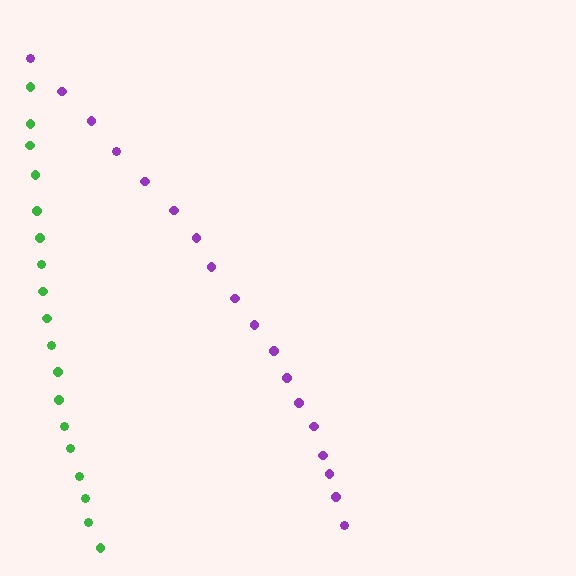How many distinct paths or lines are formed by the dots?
There are 2 distinct paths.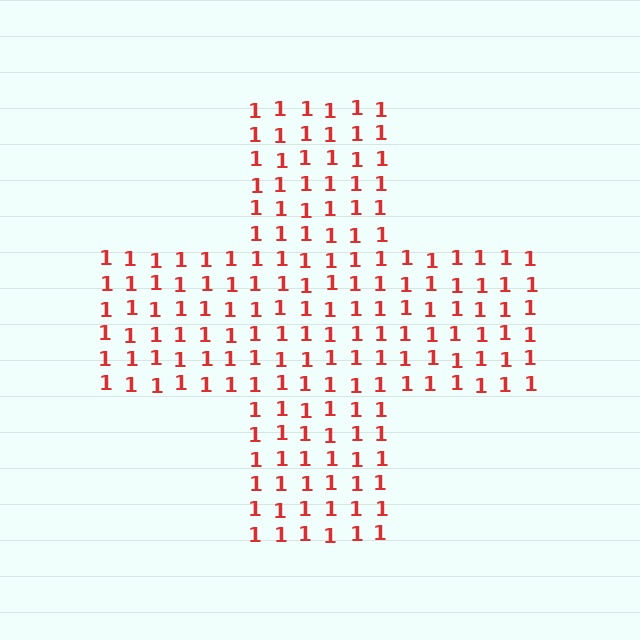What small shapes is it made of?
It is made of small digit 1's.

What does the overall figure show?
The overall figure shows a cross.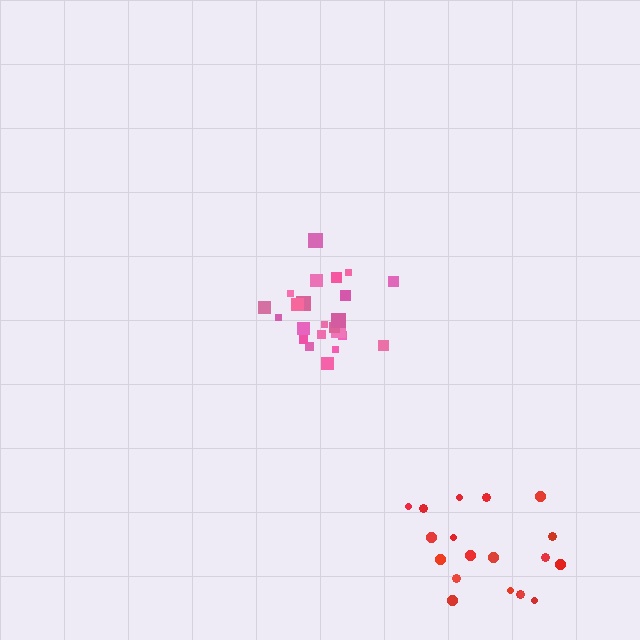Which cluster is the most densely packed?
Pink.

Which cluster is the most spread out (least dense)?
Red.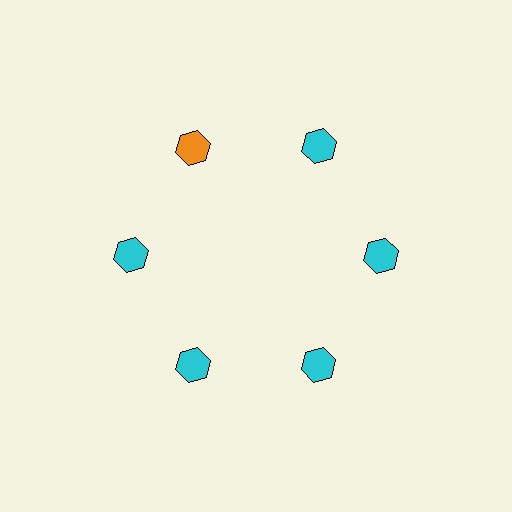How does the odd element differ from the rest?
It has a different color: orange instead of cyan.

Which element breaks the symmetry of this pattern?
The orange hexagon at roughly the 11 o'clock position breaks the symmetry. All other shapes are cyan hexagons.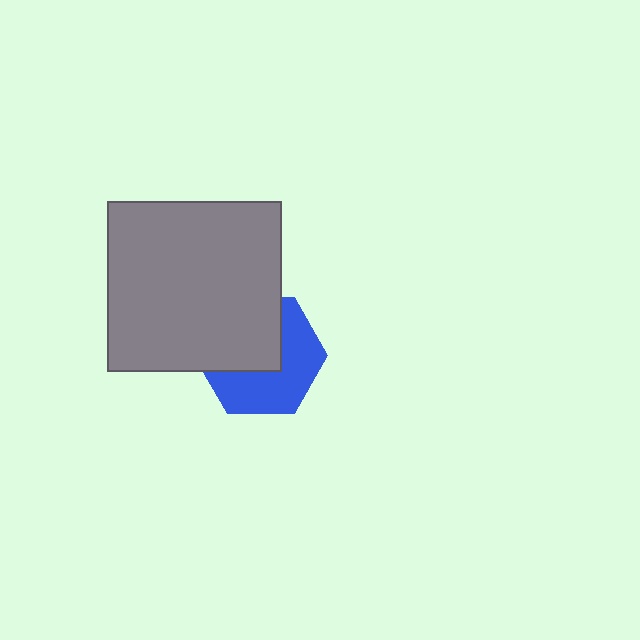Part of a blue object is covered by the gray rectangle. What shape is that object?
It is a hexagon.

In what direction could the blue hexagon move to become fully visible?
The blue hexagon could move toward the lower-right. That would shift it out from behind the gray rectangle entirely.